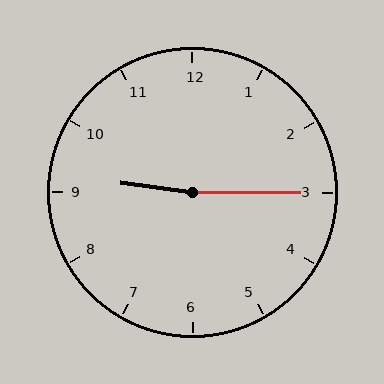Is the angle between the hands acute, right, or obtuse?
It is obtuse.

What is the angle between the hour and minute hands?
Approximately 172 degrees.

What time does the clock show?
9:15.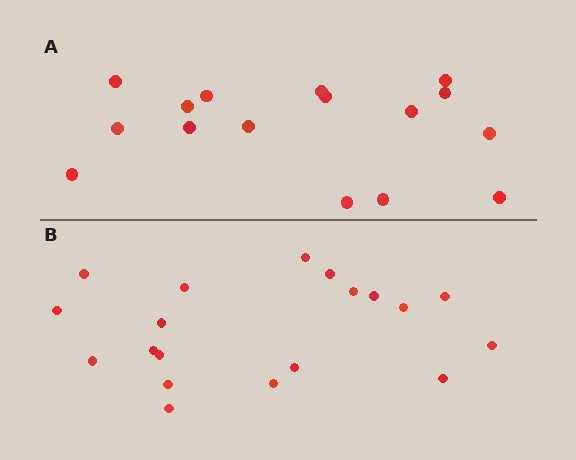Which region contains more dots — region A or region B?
Region B (the bottom region) has more dots.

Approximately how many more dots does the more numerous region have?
Region B has just a few more — roughly 2 or 3 more dots than region A.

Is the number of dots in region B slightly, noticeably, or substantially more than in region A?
Region B has only slightly more — the two regions are fairly close. The ratio is roughly 1.2 to 1.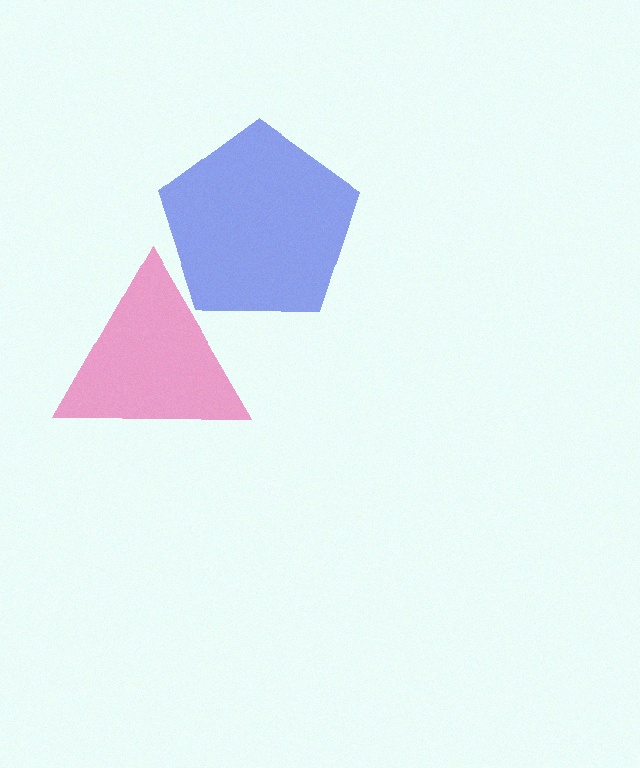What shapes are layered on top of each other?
The layered shapes are: a pink triangle, a blue pentagon.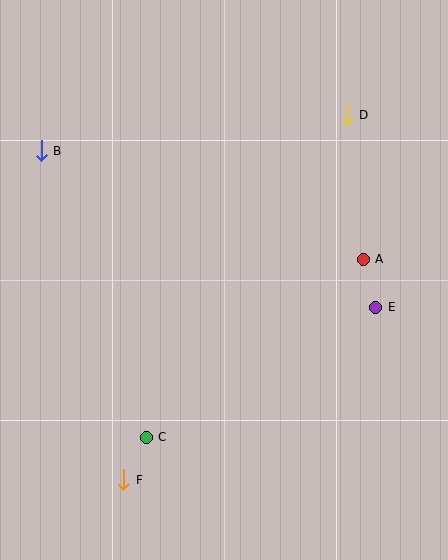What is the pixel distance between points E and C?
The distance between E and C is 264 pixels.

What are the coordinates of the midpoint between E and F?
The midpoint between E and F is at (250, 394).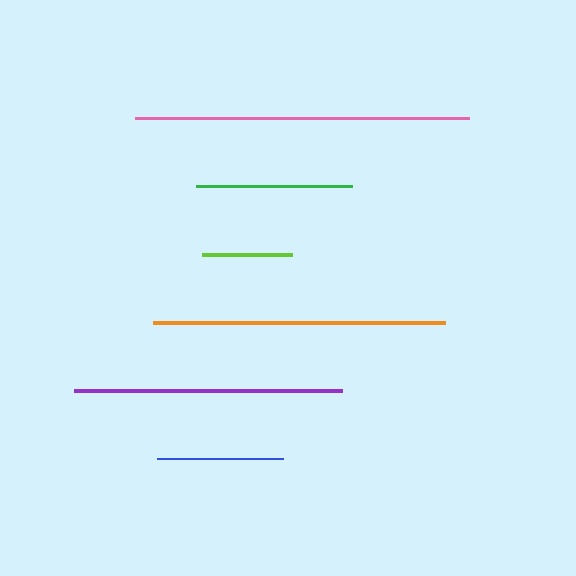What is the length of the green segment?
The green segment is approximately 156 pixels long.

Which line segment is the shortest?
The lime line is the shortest at approximately 91 pixels.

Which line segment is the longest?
The pink line is the longest at approximately 334 pixels.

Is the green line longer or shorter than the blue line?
The green line is longer than the blue line.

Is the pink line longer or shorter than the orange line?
The pink line is longer than the orange line.